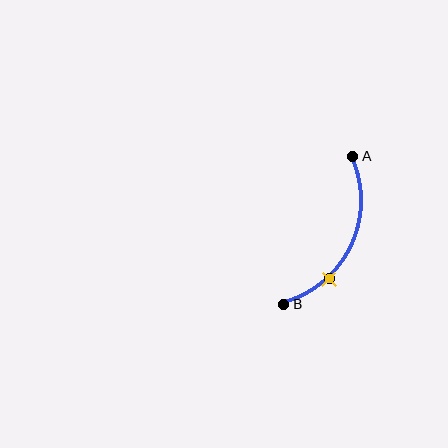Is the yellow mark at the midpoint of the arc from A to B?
No. The yellow mark lies on the arc but is closer to endpoint B. The arc midpoint would be at the point on the curve equidistant along the arc from both A and B.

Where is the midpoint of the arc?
The arc midpoint is the point on the curve farthest from the straight line joining A and B. It sits to the right of that line.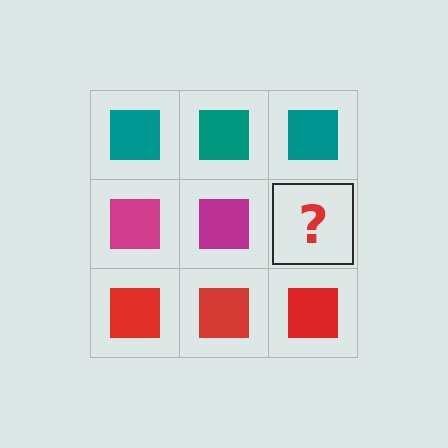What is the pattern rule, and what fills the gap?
The rule is that each row has a consistent color. The gap should be filled with a magenta square.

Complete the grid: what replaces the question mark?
The question mark should be replaced with a magenta square.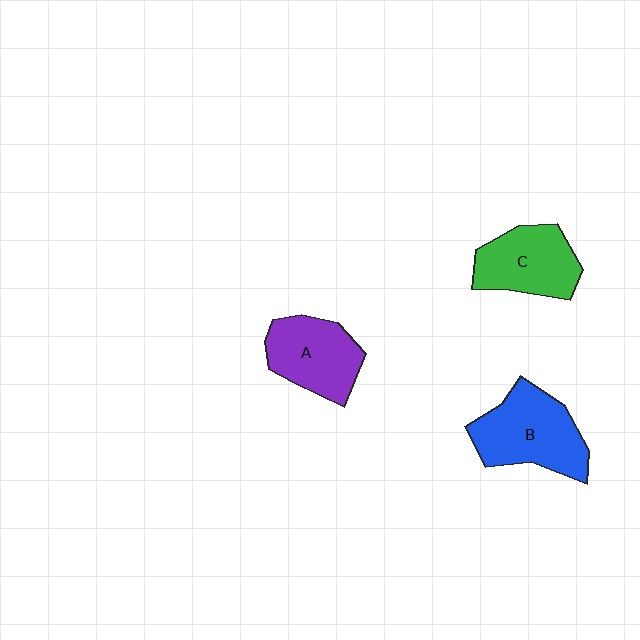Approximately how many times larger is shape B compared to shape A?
Approximately 1.2 times.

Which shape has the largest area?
Shape B (blue).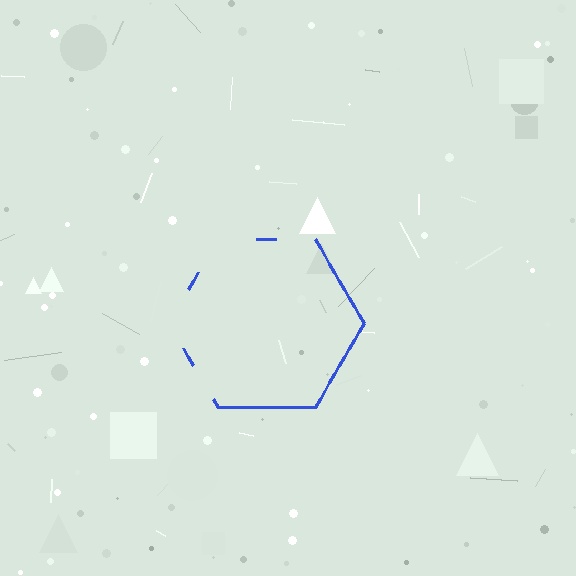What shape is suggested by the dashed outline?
The dashed outline suggests a hexagon.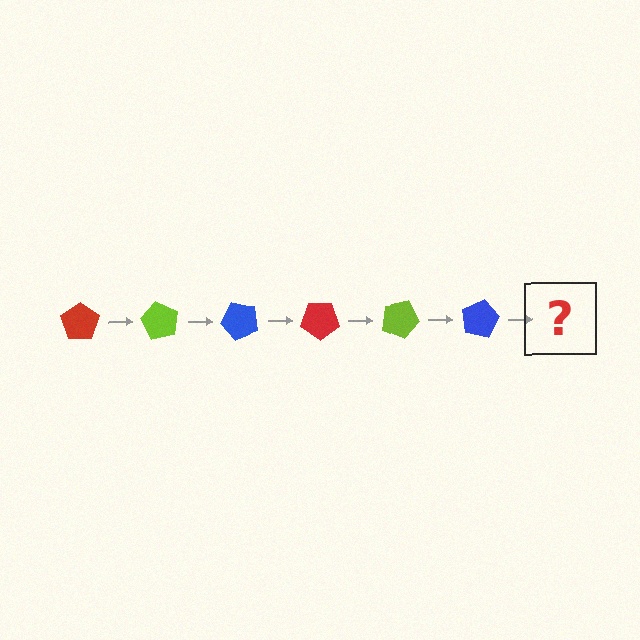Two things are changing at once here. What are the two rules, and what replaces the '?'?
The two rules are that it rotates 60 degrees each step and the color cycles through red, lime, and blue. The '?' should be a red pentagon, rotated 360 degrees from the start.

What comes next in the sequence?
The next element should be a red pentagon, rotated 360 degrees from the start.